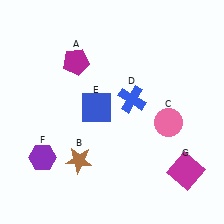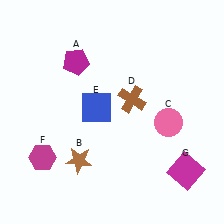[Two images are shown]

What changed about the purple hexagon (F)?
In Image 1, F is purple. In Image 2, it changed to magenta.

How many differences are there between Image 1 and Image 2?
There are 2 differences between the two images.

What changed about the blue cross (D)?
In Image 1, D is blue. In Image 2, it changed to brown.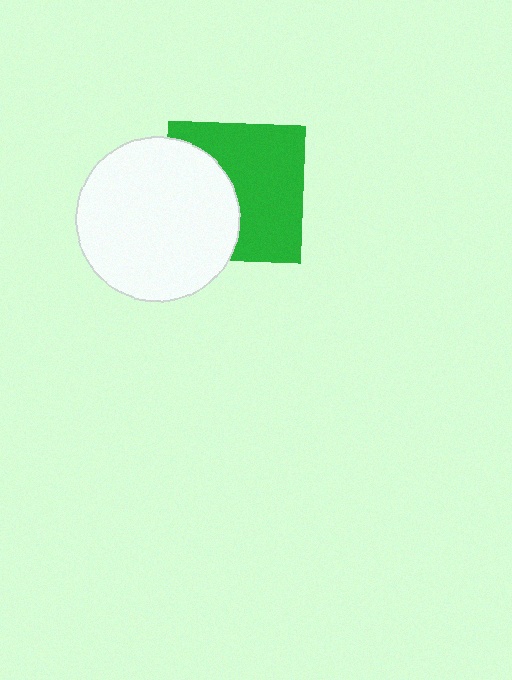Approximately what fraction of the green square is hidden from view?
Roughly 40% of the green square is hidden behind the white circle.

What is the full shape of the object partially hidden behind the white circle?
The partially hidden object is a green square.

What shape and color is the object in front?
The object in front is a white circle.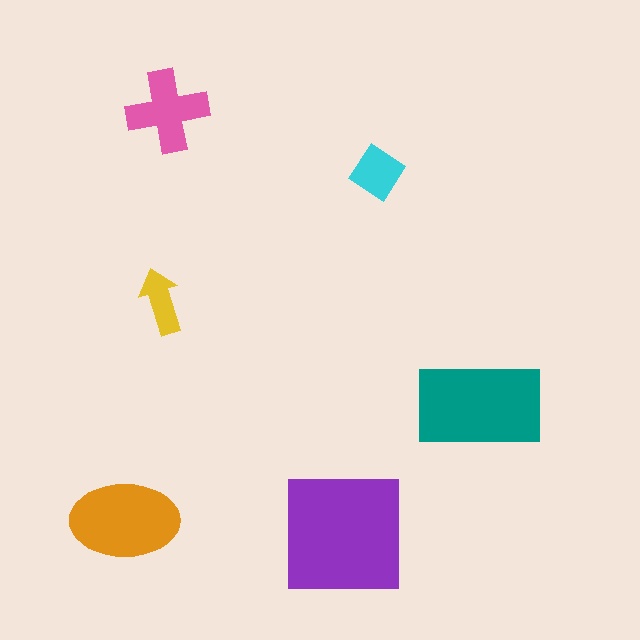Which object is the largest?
The purple square.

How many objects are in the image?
There are 6 objects in the image.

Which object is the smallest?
The yellow arrow.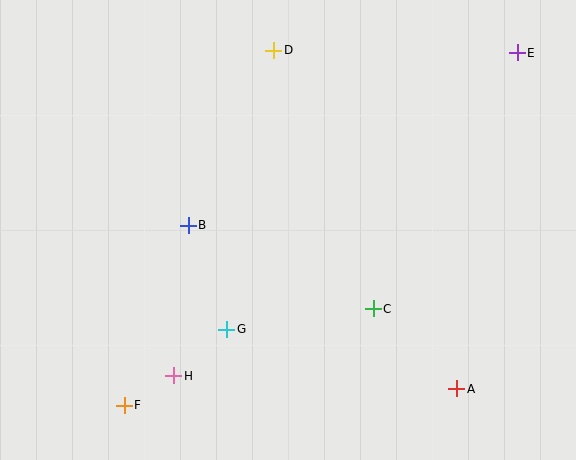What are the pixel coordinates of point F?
Point F is at (124, 405).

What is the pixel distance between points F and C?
The distance between F and C is 267 pixels.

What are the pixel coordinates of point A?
Point A is at (457, 389).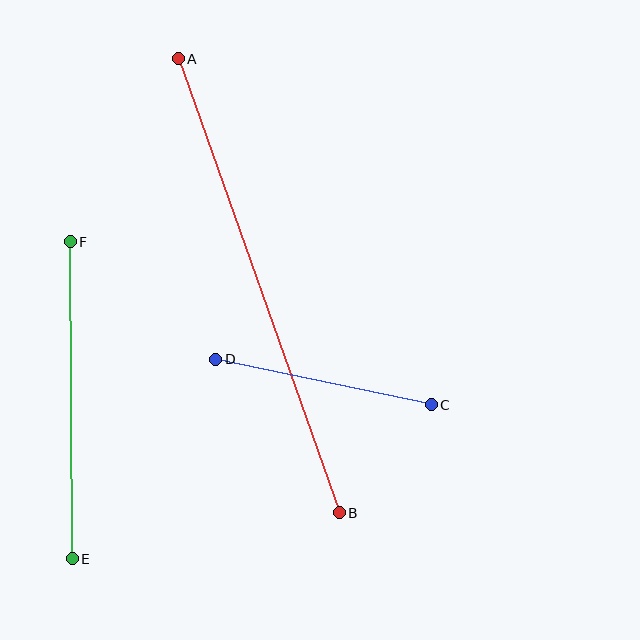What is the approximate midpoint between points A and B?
The midpoint is at approximately (259, 286) pixels.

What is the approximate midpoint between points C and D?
The midpoint is at approximately (324, 382) pixels.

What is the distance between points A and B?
The distance is approximately 482 pixels.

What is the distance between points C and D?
The distance is approximately 220 pixels.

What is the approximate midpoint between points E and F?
The midpoint is at approximately (71, 400) pixels.